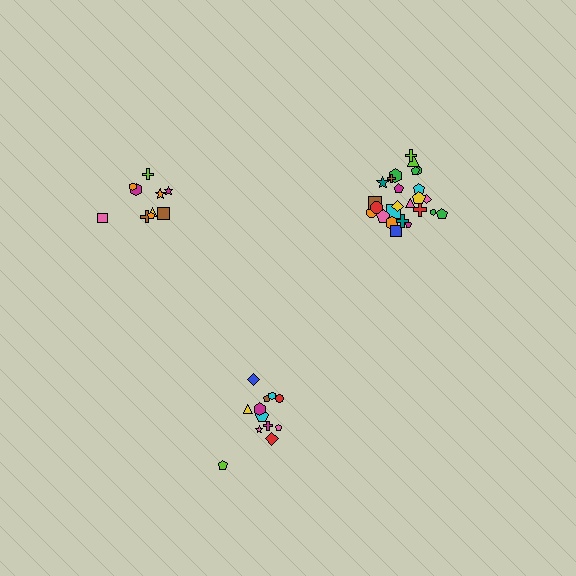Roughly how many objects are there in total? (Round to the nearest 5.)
Roughly 45 objects in total.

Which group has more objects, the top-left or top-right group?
The top-right group.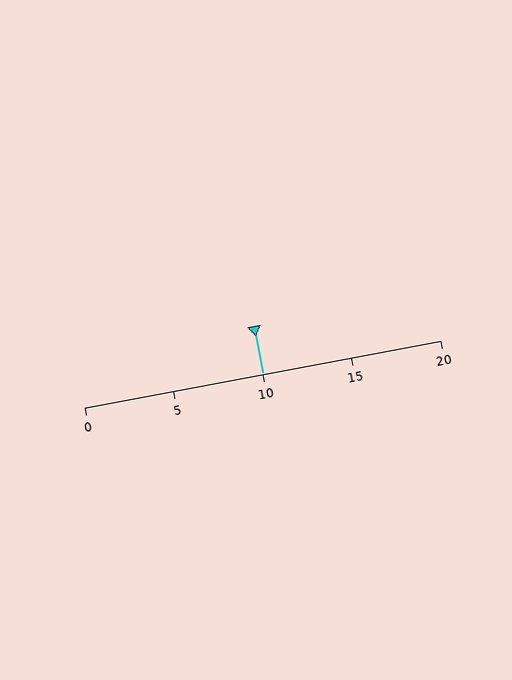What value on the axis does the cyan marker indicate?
The marker indicates approximately 10.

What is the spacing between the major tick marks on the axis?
The major ticks are spaced 5 apart.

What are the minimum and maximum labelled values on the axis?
The axis runs from 0 to 20.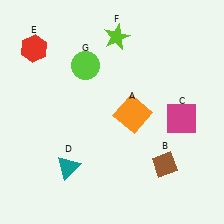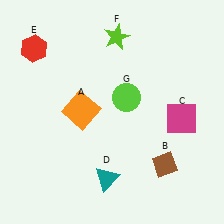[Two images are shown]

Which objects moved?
The objects that moved are: the orange square (A), the teal triangle (D), the lime circle (G).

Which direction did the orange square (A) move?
The orange square (A) moved left.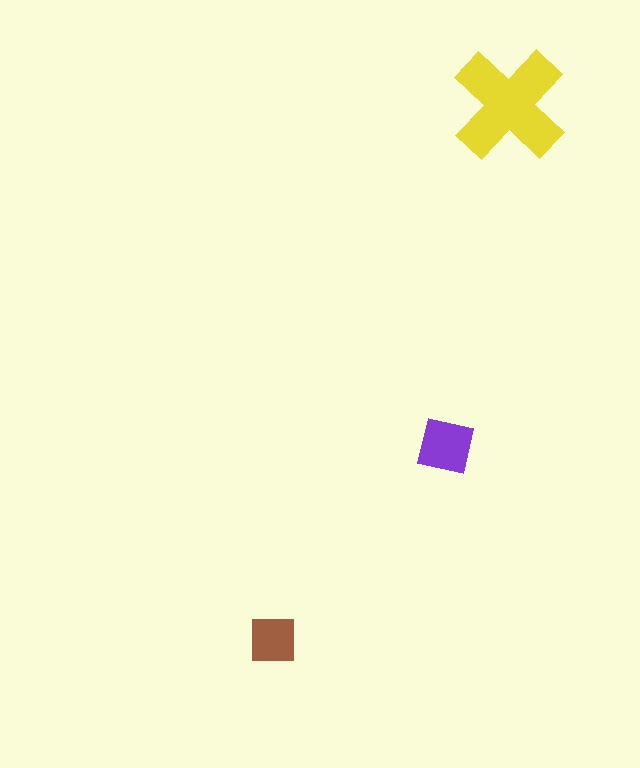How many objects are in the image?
There are 3 objects in the image.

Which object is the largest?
The yellow cross.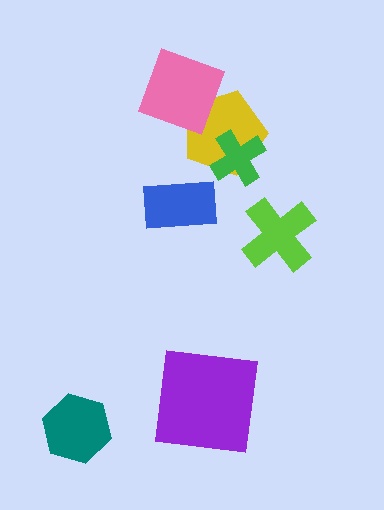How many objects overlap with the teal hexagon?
0 objects overlap with the teal hexagon.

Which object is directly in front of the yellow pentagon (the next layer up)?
The pink diamond is directly in front of the yellow pentagon.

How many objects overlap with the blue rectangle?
0 objects overlap with the blue rectangle.